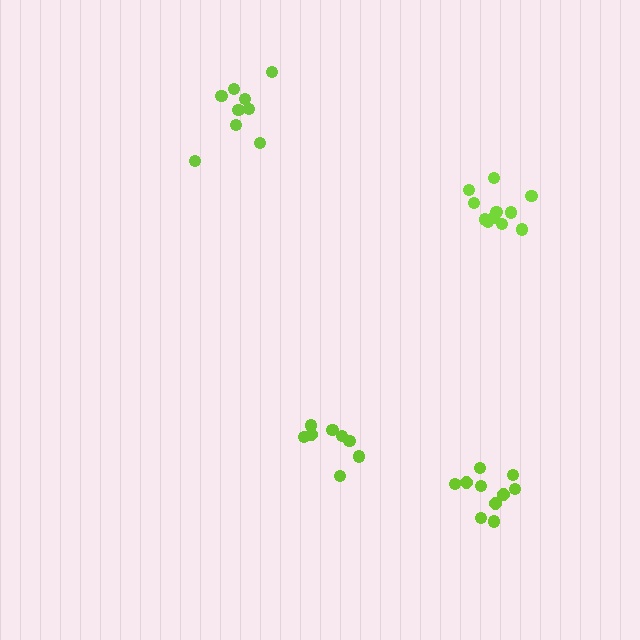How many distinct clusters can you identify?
There are 4 distinct clusters.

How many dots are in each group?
Group 1: 8 dots, Group 2: 10 dots, Group 3: 11 dots, Group 4: 9 dots (38 total).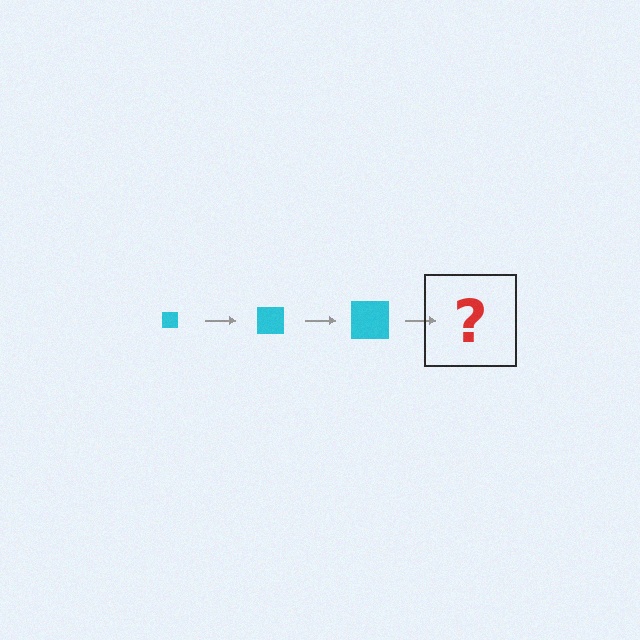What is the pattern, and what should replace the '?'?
The pattern is that the square gets progressively larger each step. The '?' should be a cyan square, larger than the previous one.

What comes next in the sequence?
The next element should be a cyan square, larger than the previous one.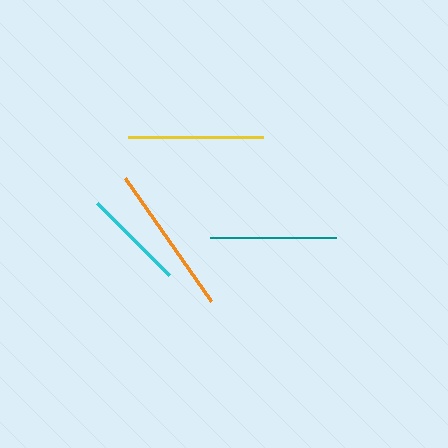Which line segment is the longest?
The orange line is the longest at approximately 150 pixels.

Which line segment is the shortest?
The cyan line is the shortest at approximately 102 pixels.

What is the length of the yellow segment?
The yellow segment is approximately 135 pixels long.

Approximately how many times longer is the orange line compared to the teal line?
The orange line is approximately 1.2 times the length of the teal line.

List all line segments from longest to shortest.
From longest to shortest: orange, yellow, teal, cyan.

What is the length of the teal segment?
The teal segment is approximately 126 pixels long.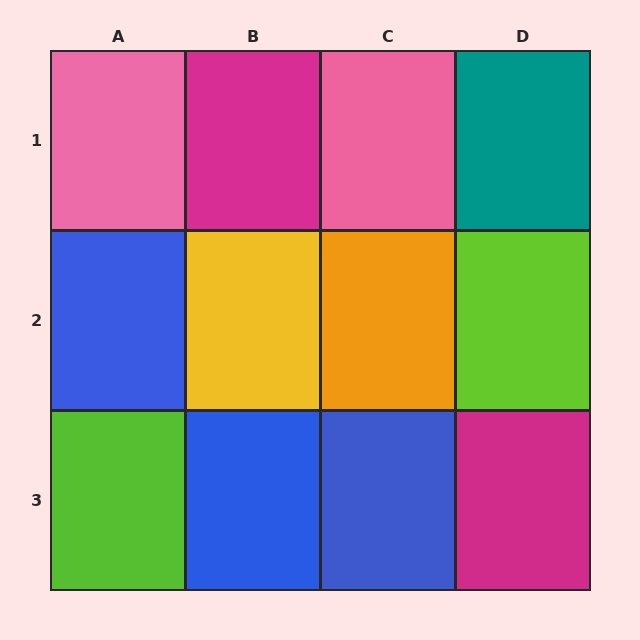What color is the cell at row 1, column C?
Pink.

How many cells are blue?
3 cells are blue.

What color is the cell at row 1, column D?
Teal.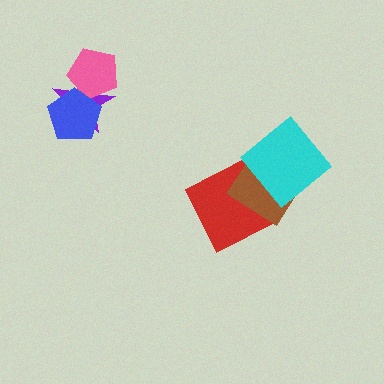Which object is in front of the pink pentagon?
The blue pentagon is in front of the pink pentagon.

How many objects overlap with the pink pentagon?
2 objects overlap with the pink pentagon.